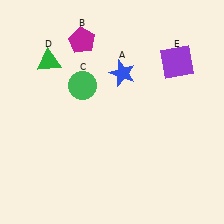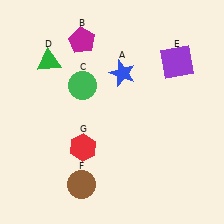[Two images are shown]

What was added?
A brown circle (F), a red hexagon (G) were added in Image 2.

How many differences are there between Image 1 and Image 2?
There are 2 differences between the two images.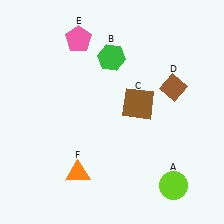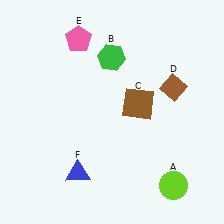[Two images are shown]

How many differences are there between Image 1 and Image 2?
There is 1 difference between the two images.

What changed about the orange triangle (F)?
In Image 1, F is orange. In Image 2, it changed to blue.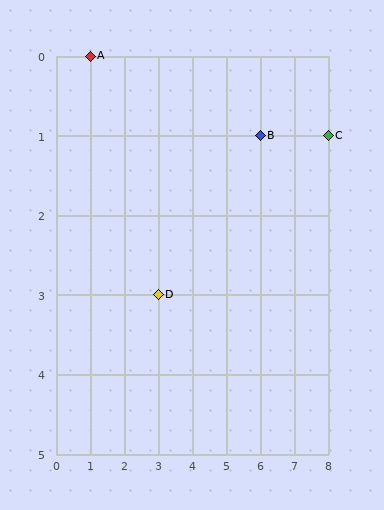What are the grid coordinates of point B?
Point B is at grid coordinates (6, 1).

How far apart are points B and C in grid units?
Points B and C are 2 columns apart.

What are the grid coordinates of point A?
Point A is at grid coordinates (1, 0).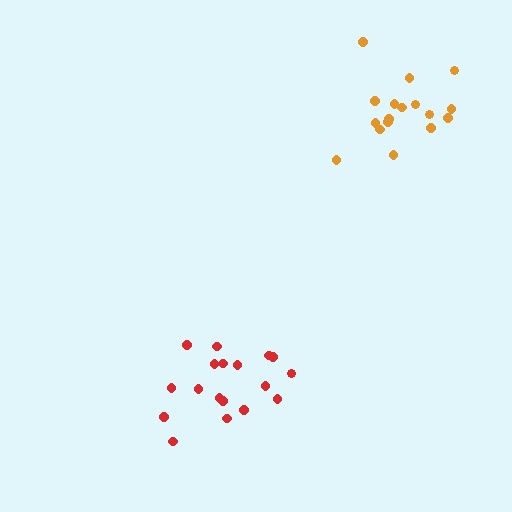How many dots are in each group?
Group 1: 17 dots, Group 2: 18 dots (35 total).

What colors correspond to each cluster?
The clusters are colored: orange, red.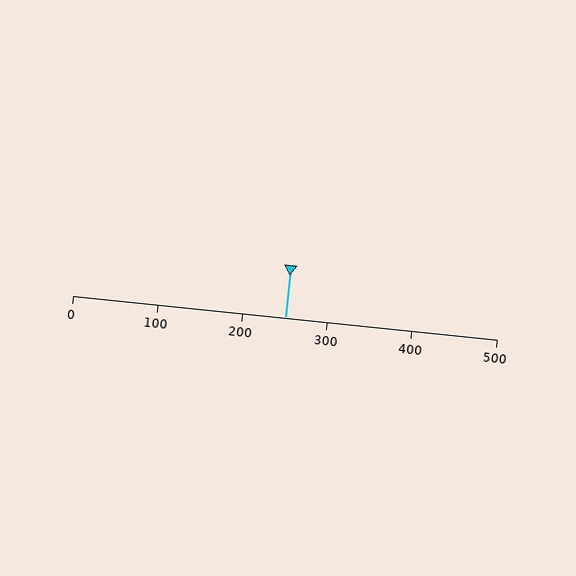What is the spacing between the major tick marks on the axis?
The major ticks are spaced 100 apart.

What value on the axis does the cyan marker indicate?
The marker indicates approximately 250.